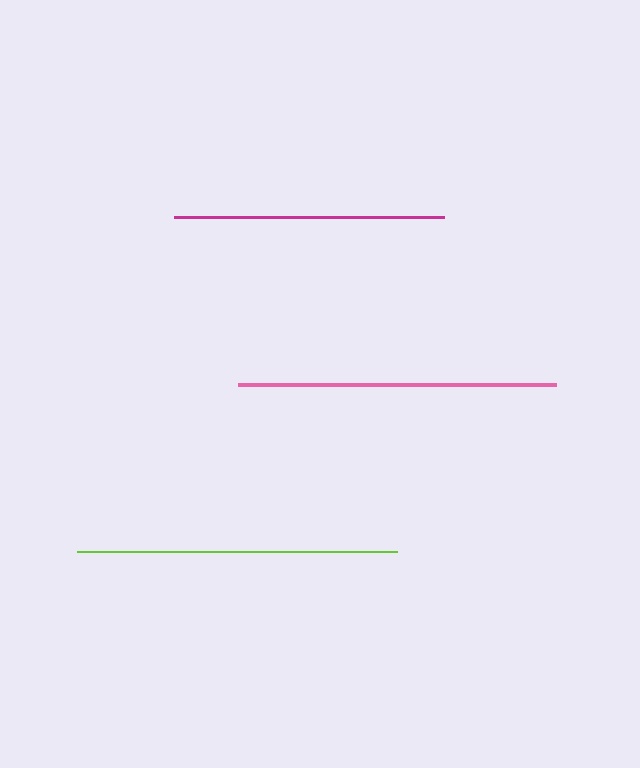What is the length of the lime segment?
The lime segment is approximately 320 pixels long.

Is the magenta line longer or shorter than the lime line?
The lime line is longer than the magenta line.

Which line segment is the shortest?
The magenta line is the shortest at approximately 270 pixels.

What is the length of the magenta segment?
The magenta segment is approximately 270 pixels long.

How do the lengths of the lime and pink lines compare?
The lime and pink lines are approximately the same length.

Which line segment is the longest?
The lime line is the longest at approximately 320 pixels.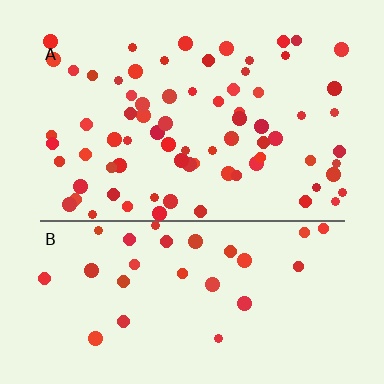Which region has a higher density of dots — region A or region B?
A (the top).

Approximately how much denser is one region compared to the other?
Approximately 2.6× — region A over region B.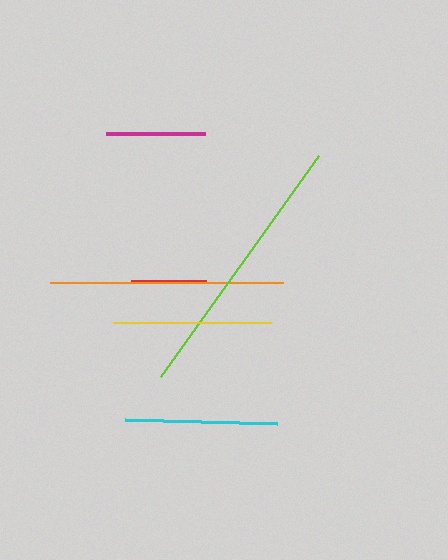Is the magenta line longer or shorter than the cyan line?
The cyan line is longer than the magenta line.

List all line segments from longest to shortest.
From longest to shortest: lime, orange, yellow, cyan, magenta, red.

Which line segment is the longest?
The lime line is the longest at approximately 272 pixels.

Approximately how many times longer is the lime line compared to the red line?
The lime line is approximately 3.6 times the length of the red line.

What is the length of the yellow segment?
The yellow segment is approximately 158 pixels long.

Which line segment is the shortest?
The red line is the shortest at approximately 75 pixels.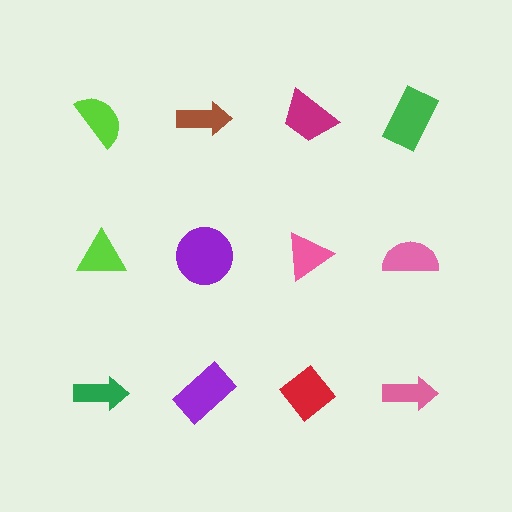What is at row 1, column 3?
A magenta trapezoid.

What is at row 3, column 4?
A pink arrow.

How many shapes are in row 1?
4 shapes.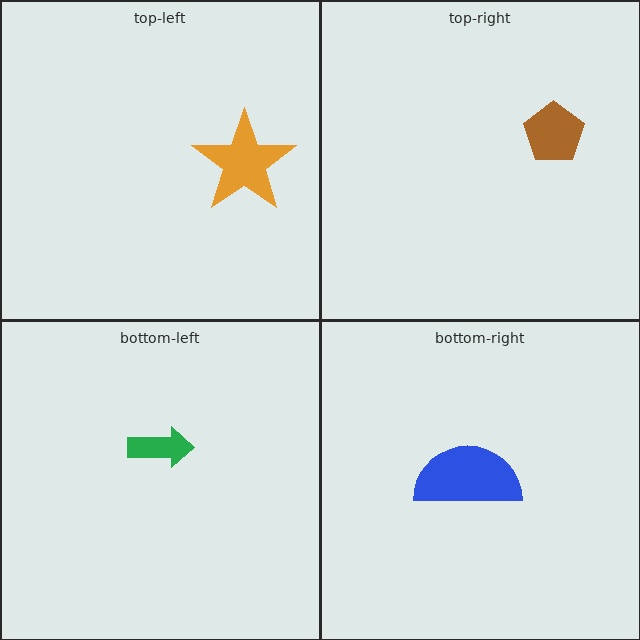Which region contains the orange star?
The top-left region.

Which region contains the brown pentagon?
The top-right region.